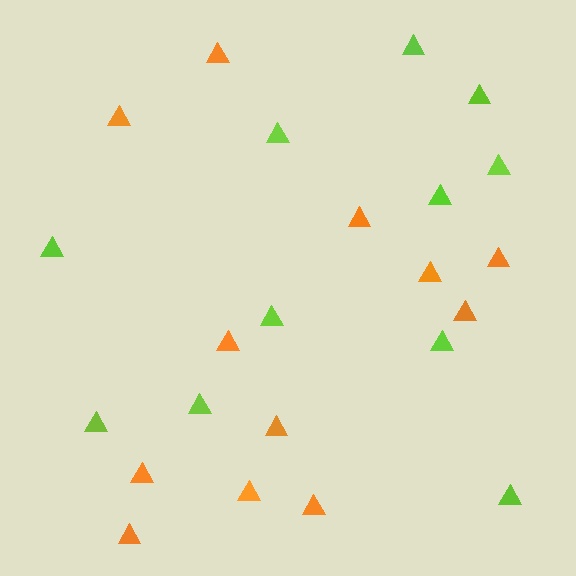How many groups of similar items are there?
There are 2 groups: one group of orange triangles (12) and one group of lime triangles (11).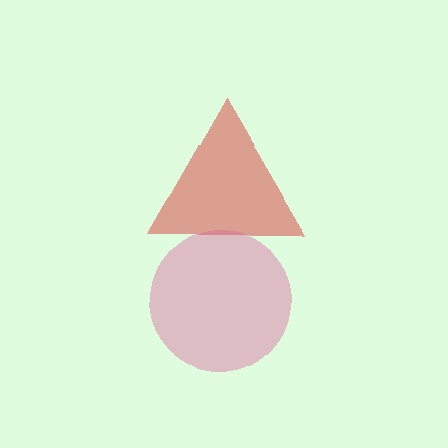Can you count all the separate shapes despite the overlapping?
Yes, there are 2 separate shapes.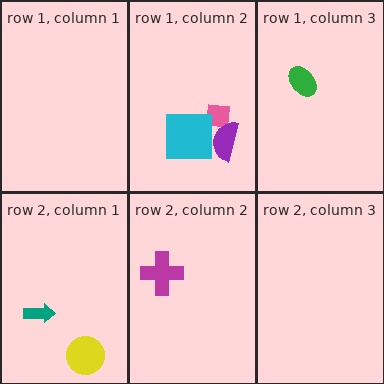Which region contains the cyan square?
The row 1, column 2 region.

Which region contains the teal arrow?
The row 2, column 1 region.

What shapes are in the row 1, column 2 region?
The pink square, the cyan square, the purple semicircle.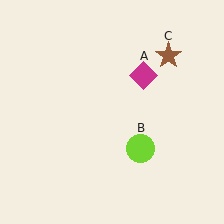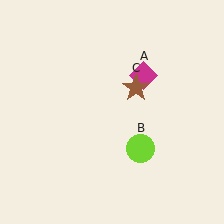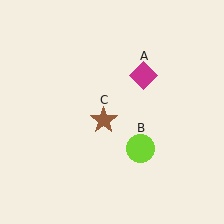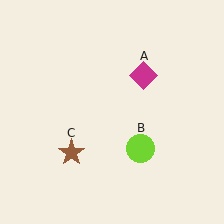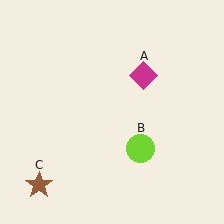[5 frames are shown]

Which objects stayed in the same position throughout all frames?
Magenta diamond (object A) and lime circle (object B) remained stationary.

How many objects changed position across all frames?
1 object changed position: brown star (object C).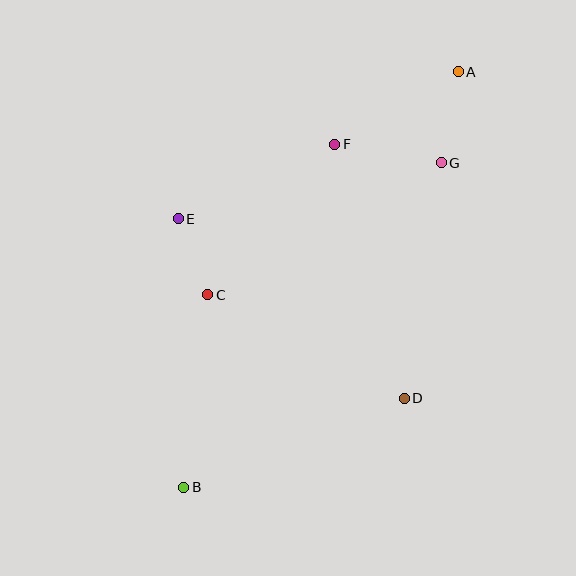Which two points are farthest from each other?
Points A and B are farthest from each other.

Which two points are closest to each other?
Points C and E are closest to each other.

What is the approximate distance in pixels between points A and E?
The distance between A and E is approximately 316 pixels.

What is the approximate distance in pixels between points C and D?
The distance between C and D is approximately 222 pixels.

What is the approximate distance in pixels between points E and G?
The distance between E and G is approximately 269 pixels.